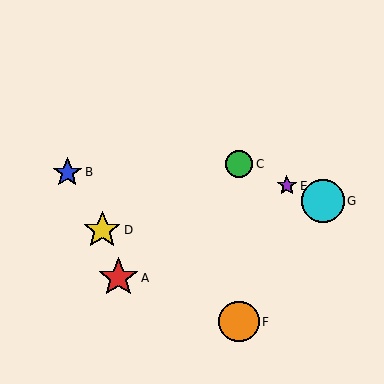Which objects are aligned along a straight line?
Objects C, E, G are aligned along a straight line.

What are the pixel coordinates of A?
Object A is at (118, 278).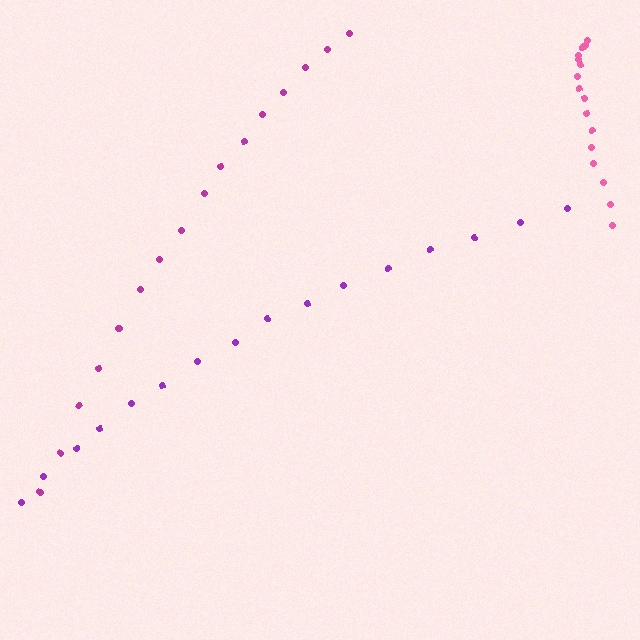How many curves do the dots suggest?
There are 3 distinct paths.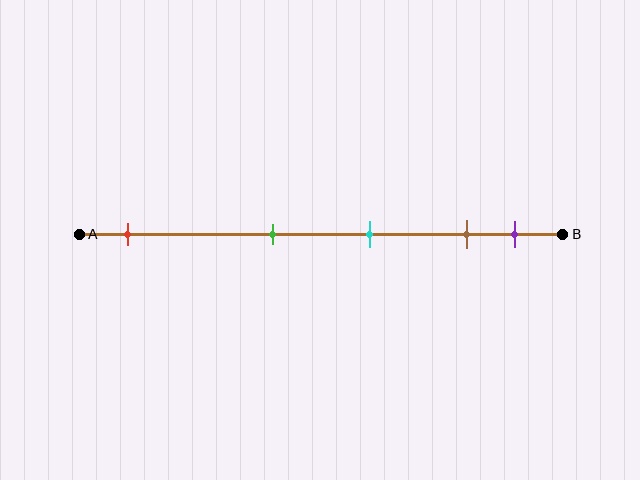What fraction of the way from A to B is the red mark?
The red mark is approximately 10% (0.1) of the way from A to B.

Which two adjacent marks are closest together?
The brown and purple marks are the closest adjacent pair.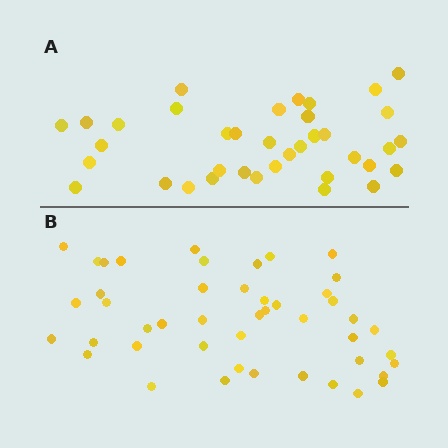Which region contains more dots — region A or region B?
Region B (the bottom region) has more dots.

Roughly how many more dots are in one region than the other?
Region B has roughly 8 or so more dots than region A.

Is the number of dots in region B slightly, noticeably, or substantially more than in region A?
Region B has only slightly more — the two regions are fairly close. The ratio is roughly 1.2 to 1.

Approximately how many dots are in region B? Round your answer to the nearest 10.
About 50 dots. (The exact count is 46, which rounds to 50.)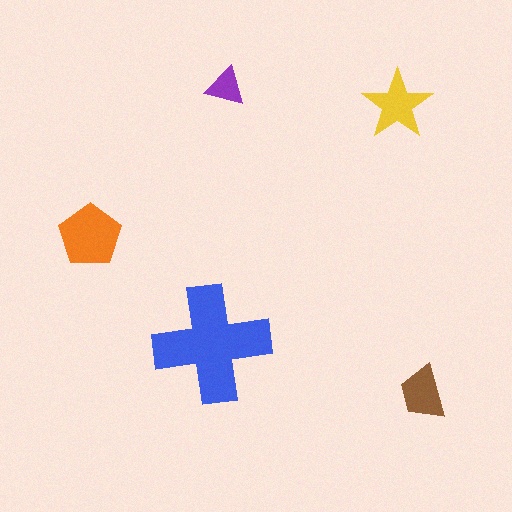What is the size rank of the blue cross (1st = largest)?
1st.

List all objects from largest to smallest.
The blue cross, the orange pentagon, the yellow star, the brown trapezoid, the purple triangle.